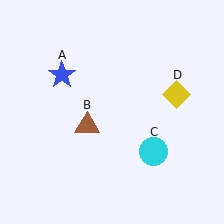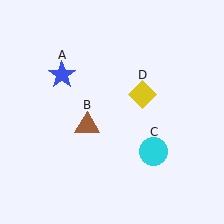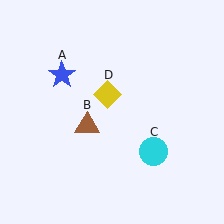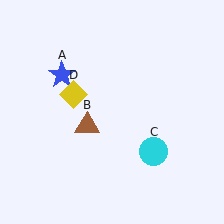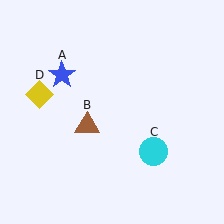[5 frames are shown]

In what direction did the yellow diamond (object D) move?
The yellow diamond (object D) moved left.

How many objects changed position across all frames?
1 object changed position: yellow diamond (object D).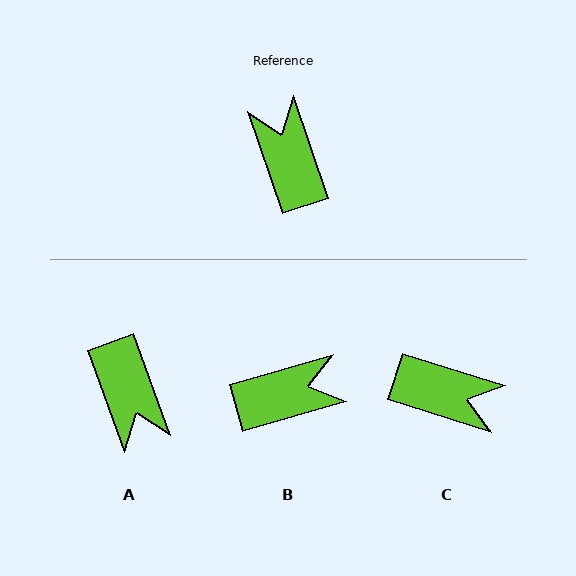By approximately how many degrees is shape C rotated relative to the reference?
Approximately 126 degrees clockwise.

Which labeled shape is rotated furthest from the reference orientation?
A, about 179 degrees away.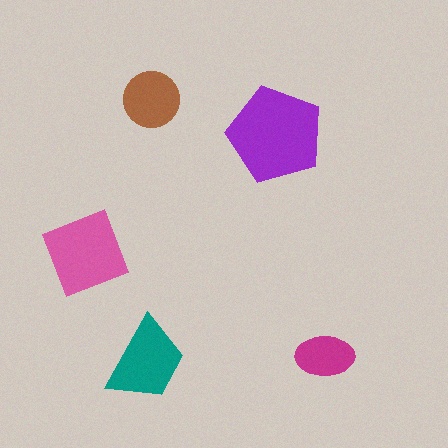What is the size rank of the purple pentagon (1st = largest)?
1st.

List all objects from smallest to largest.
The magenta ellipse, the brown circle, the teal trapezoid, the pink square, the purple pentagon.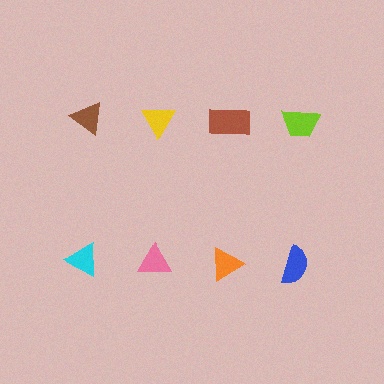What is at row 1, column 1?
A brown triangle.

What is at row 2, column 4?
A blue semicircle.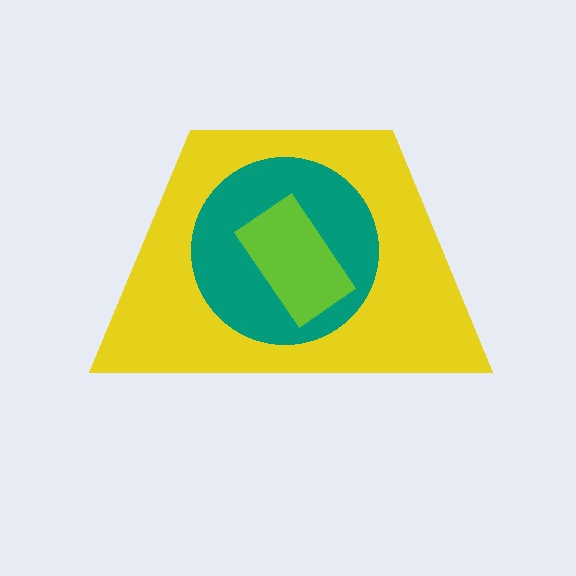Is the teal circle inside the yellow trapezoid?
Yes.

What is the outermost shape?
The yellow trapezoid.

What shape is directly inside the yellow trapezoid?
The teal circle.